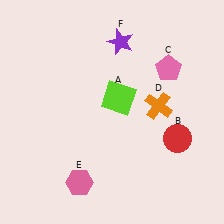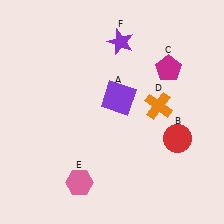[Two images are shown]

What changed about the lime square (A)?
In Image 1, A is lime. In Image 2, it changed to purple.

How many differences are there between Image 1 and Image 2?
There are 2 differences between the two images.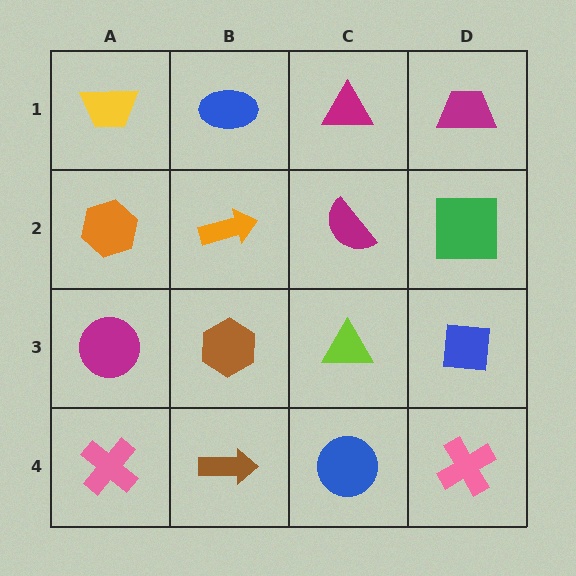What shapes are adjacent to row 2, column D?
A magenta trapezoid (row 1, column D), a blue square (row 3, column D), a magenta semicircle (row 2, column C).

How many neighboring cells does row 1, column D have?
2.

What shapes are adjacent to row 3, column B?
An orange arrow (row 2, column B), a brown arrow (row 4, column B), a magenta circle (row 3, column A), a lime triangle (row 3, column C).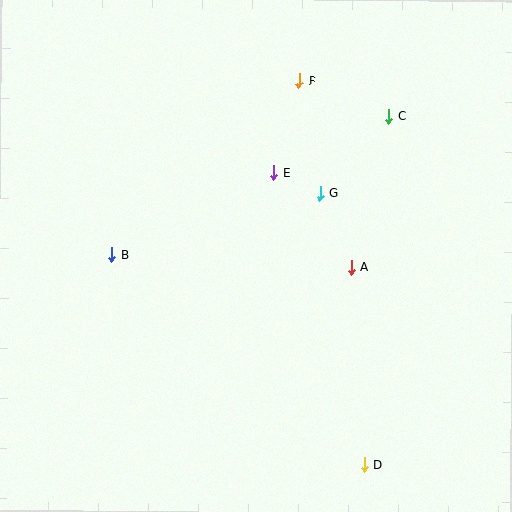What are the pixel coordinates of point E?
Point E is at (274, 173).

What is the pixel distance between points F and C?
The distance between F and C is 97 pixels.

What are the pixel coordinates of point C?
Point C is at (389, 116).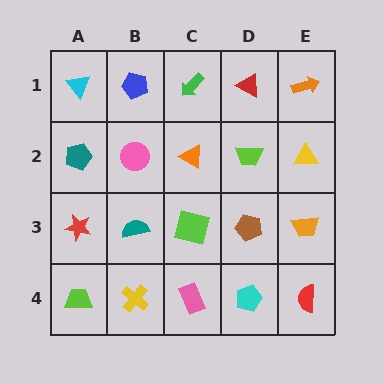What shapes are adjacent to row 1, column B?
A pink circle (row 2, column B), a cyan triangle (row 1, column A), a green arrow (row 1, column C).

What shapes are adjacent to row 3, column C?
An orange triangle (row 2, column C), a pink rectangle (row 4, column C), a teal semicircle (row 3, column B), a brown pentagon (row 3, column D).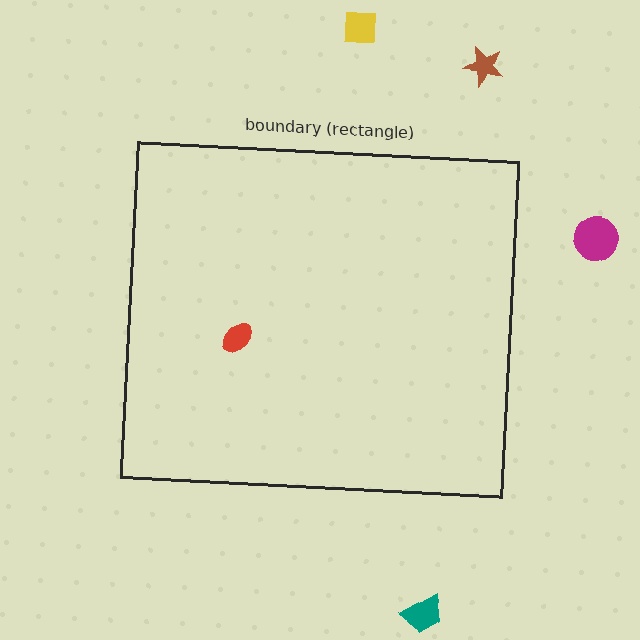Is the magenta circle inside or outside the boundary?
Outside.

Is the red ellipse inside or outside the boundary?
Inside.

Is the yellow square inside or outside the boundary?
Outside.